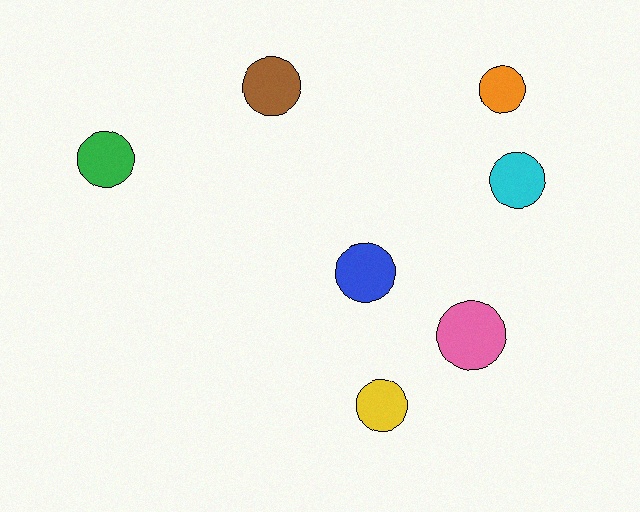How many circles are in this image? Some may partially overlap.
There are 7 circles.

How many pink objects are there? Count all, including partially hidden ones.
There is 1 pink object.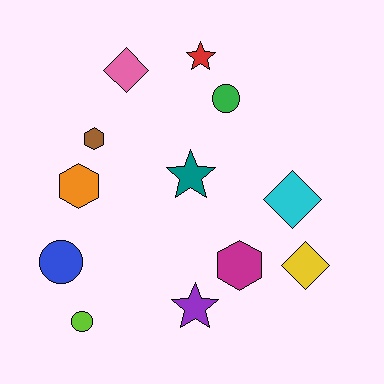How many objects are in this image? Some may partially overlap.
There are 12 objects.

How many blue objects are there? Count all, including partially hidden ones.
There is 1 blue object.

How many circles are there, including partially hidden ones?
There are 3 circles.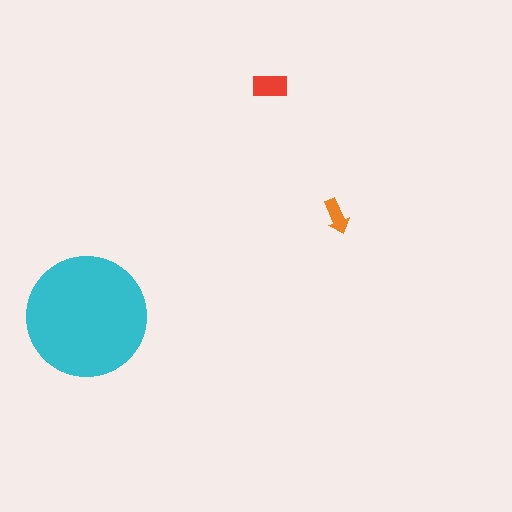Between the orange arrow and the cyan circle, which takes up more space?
The cyan circle.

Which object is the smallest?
The orange arrow.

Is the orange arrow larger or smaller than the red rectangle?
Smaller.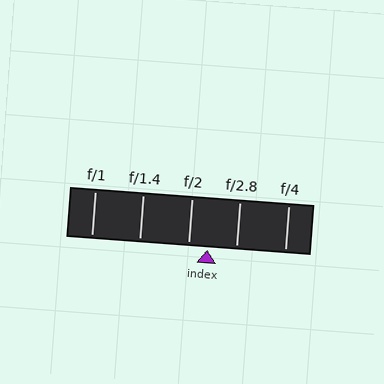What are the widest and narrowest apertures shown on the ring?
The widest aperture shown is f/1 and the narrowest is f/4.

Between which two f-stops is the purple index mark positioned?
The index mark is between f/2 and f/2.8.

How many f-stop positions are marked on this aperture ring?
There are 5 f-stop positions marked.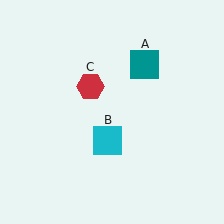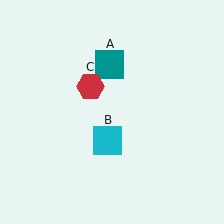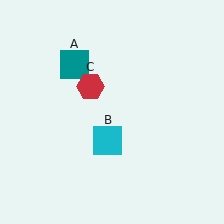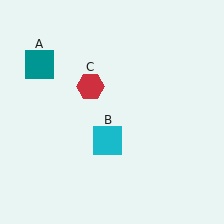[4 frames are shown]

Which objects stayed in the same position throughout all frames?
Cyan square (object B) and red hexagon (object C) remained stationary.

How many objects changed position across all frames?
1 object changed position: teal square (object A).